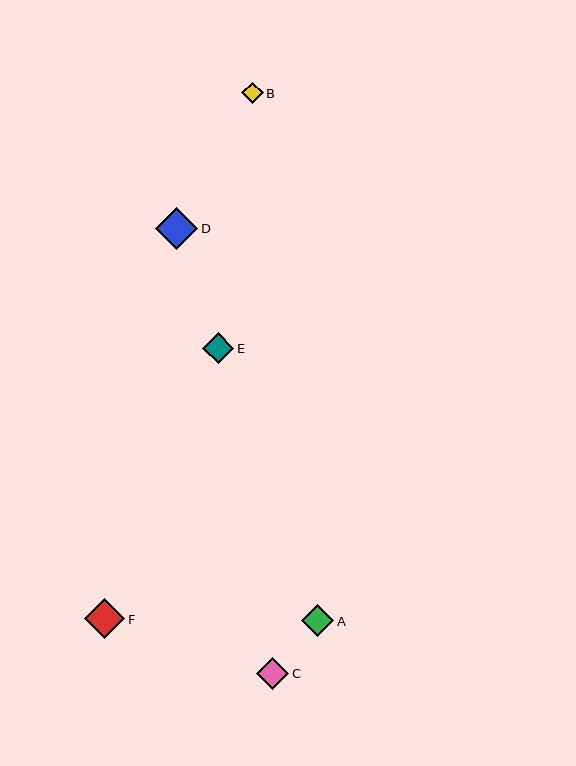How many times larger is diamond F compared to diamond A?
Diamond F is approximately 1.2 times the size of diamond A.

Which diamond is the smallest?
Diamond B is the smallest with a size of approximately 21 pixels.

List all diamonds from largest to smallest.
From largest to smallest: D, F, A, C, E, B.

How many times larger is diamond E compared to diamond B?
Diamond E is approximately 1.5 times the size of diamond B.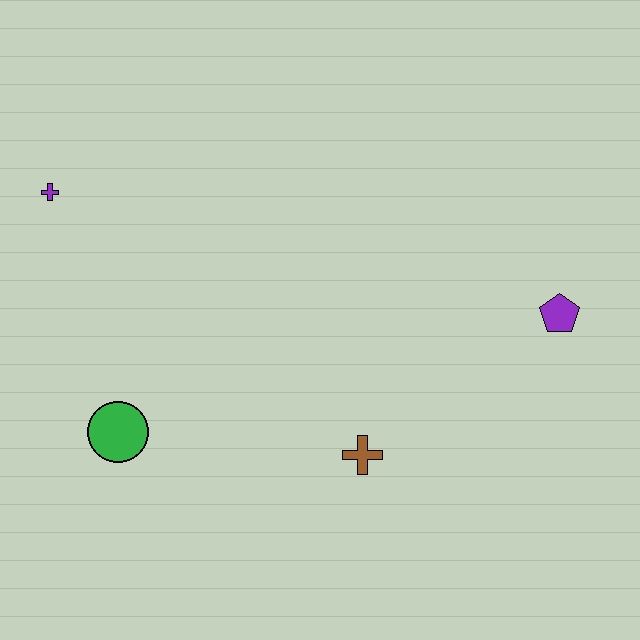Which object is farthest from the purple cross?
The purple pentagon is farthest from the purple cross.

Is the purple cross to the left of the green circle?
Yes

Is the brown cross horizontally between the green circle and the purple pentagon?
Yes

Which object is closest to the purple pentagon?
The brown cross is closest to the purple pentagon.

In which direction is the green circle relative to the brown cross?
The green circle is to the left of the brown cross.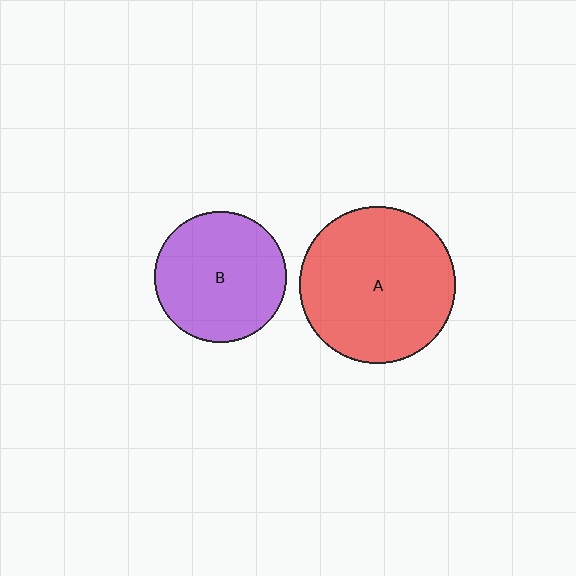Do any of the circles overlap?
No, none of the circles overlap.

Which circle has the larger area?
Circle A (red).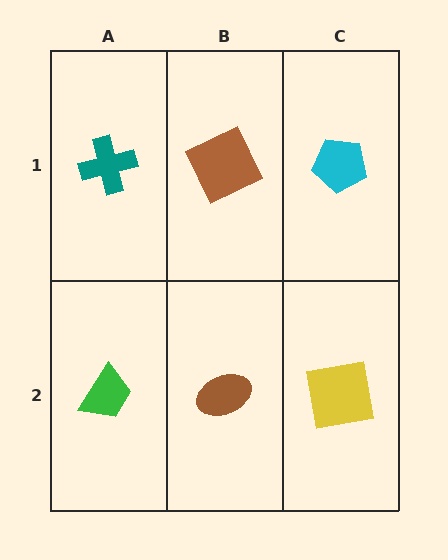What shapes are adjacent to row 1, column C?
A yellow square (row 2, column C), a brown square (row 1, column B).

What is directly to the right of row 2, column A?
A brown ellipse.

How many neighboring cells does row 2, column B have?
3.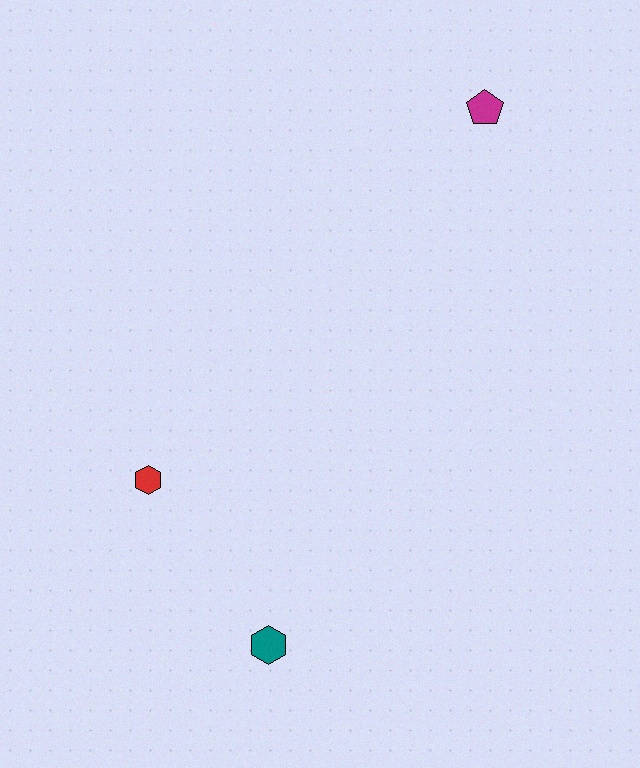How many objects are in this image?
There are 3 objects.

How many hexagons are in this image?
There are 2 hexagons.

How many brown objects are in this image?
There are no brown objects.